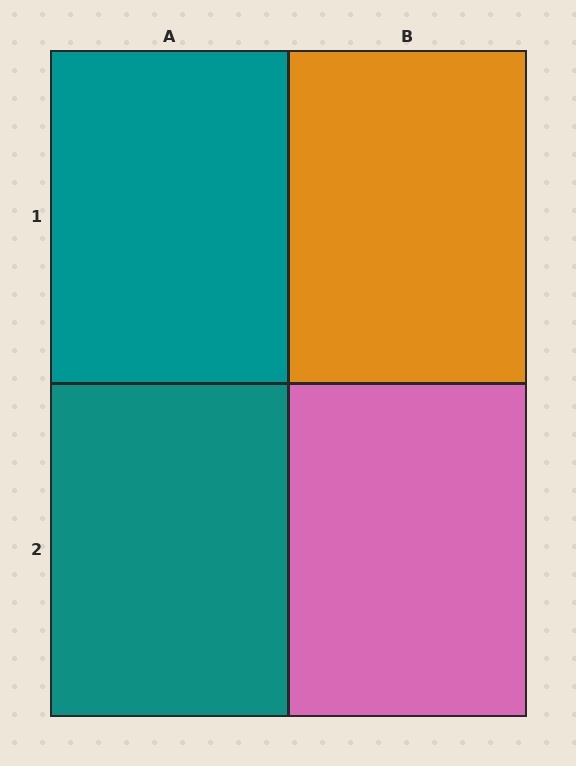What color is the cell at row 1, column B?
Orange.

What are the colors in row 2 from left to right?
Teal, pink.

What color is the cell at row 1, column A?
Teal.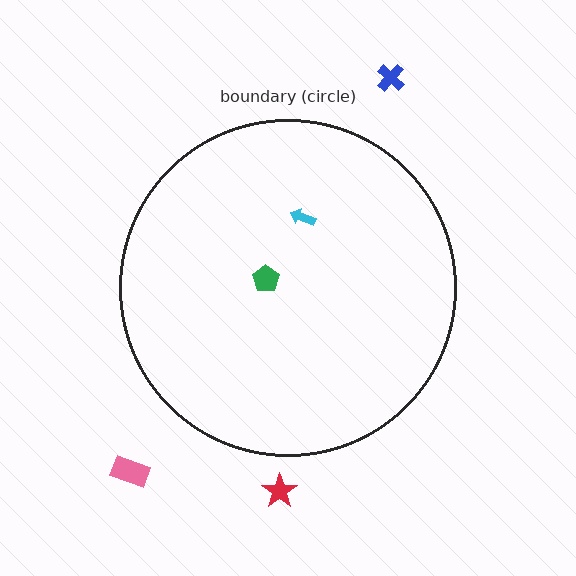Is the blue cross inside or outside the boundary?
Outside.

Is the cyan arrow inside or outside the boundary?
Inside.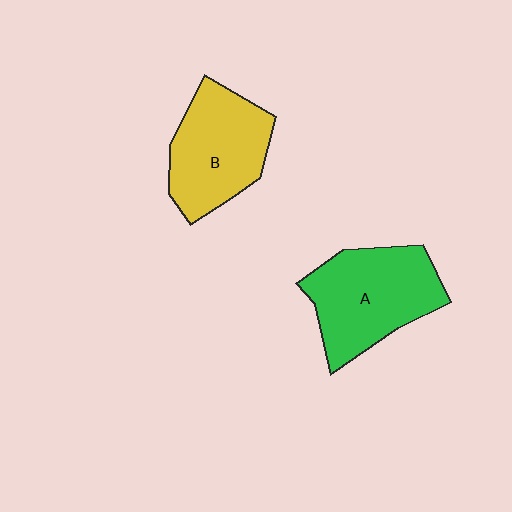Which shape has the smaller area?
Shape B (yellow).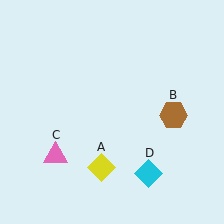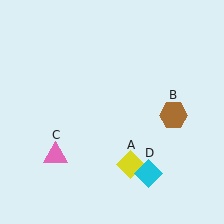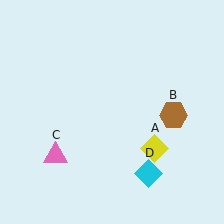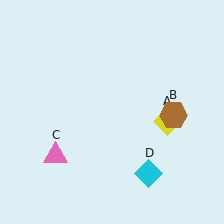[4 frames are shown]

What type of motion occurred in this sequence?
The yellow diamond (object A) rotated counterclockwise around the center of the scene.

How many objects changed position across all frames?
1 object changed position: yellow diamond (object A).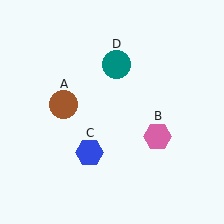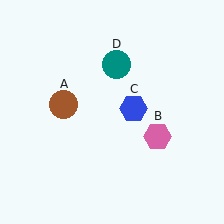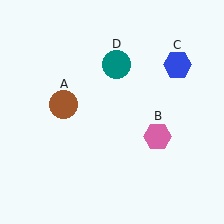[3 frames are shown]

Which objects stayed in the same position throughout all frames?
Brown circle (object A) and pink hexagon (object B) and teal circle (object D) remained stationary.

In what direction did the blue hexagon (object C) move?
The blue hexagon (object C) moved up and to the right.